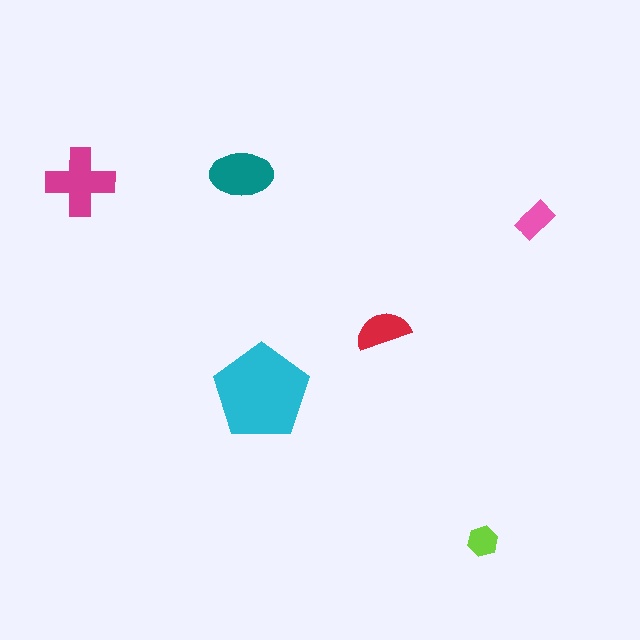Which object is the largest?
The cyan pentagon.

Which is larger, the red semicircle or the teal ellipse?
The teal ellipse.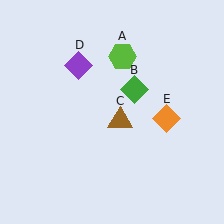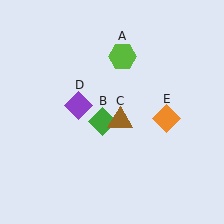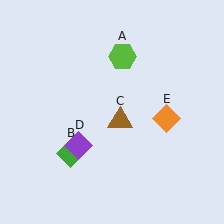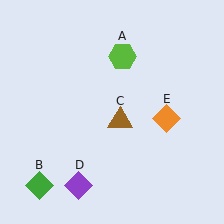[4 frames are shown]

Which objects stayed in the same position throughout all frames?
Lime hexagon (object A) and brown triangle (object C) and orange diamond (object E) remained stationary.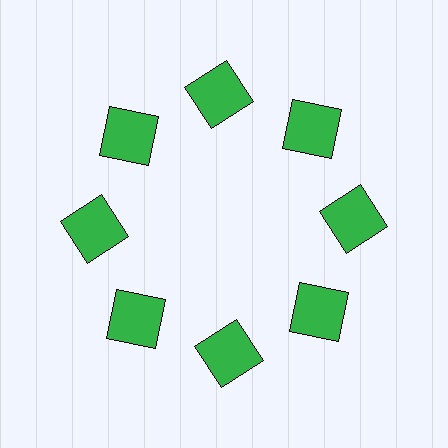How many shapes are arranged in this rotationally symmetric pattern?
There are 8 shapes, arranged in 8 groups of 1.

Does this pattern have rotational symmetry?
Yes, this pattern has 8-fold rotational symmetry. It looks the same after rotating 45 degrees around the center.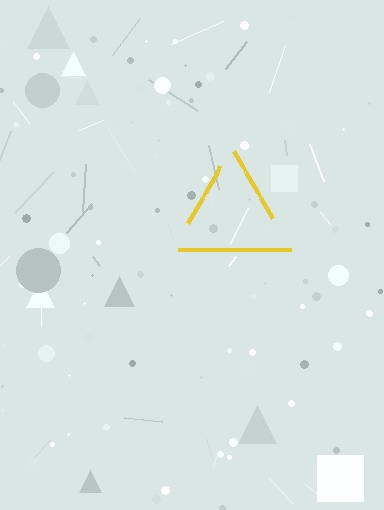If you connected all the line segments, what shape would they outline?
They would outline a triangle.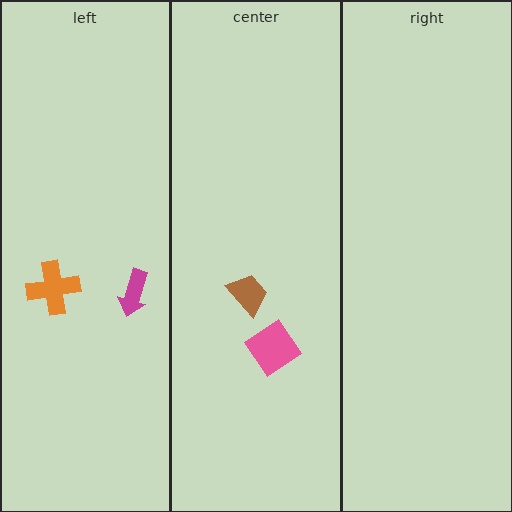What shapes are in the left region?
The orange cross, the magenta arrow.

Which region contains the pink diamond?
The center region.